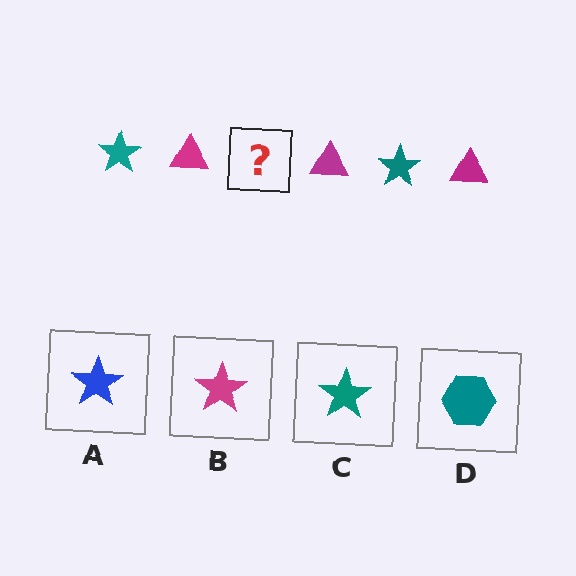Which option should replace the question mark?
Option C.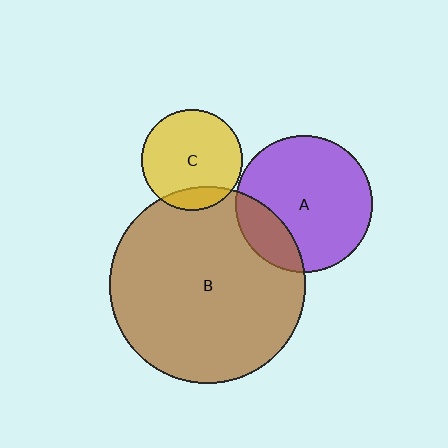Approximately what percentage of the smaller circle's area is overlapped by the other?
Approximately 15%.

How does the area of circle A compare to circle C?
Approximately 1.9 times.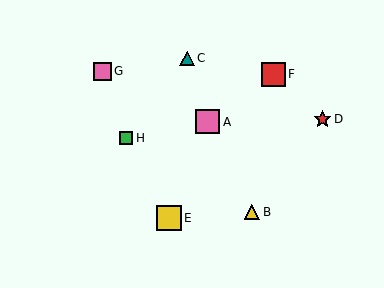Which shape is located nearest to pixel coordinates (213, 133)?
The pink square (labeled A) at (207, 122) is nearest to that location.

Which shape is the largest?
The pink square (labeled A) is the largest.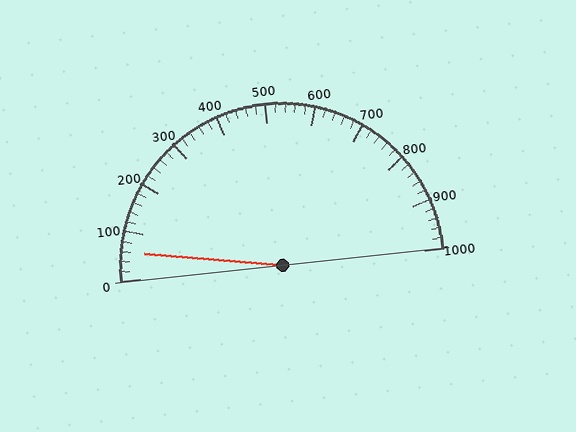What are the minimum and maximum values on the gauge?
The gauge ranges from 0 to 1000.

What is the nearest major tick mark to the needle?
The nearest major tick mark is 100.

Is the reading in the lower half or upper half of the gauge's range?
The reading is in the lower half of the range (0 to 1000).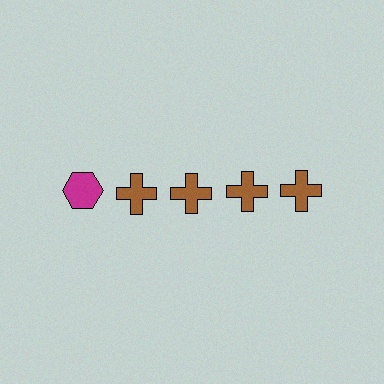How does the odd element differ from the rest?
It differs in both color (magenta instead of brown) and shape (hexagon instead of cross).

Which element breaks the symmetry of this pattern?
The magenta hexagon in the top row, leftmost column breaks the symmetry. All other shapes are brown crosses.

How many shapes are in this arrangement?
There are 5 shapes arranged in a grid pattern.